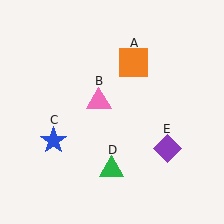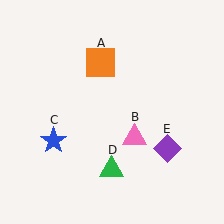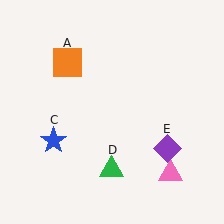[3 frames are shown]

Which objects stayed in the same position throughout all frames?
Blue star (object C) and green triangle (object D) and purple diamond (object E) remained stationary.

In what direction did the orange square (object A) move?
The orange square (object A) moved left.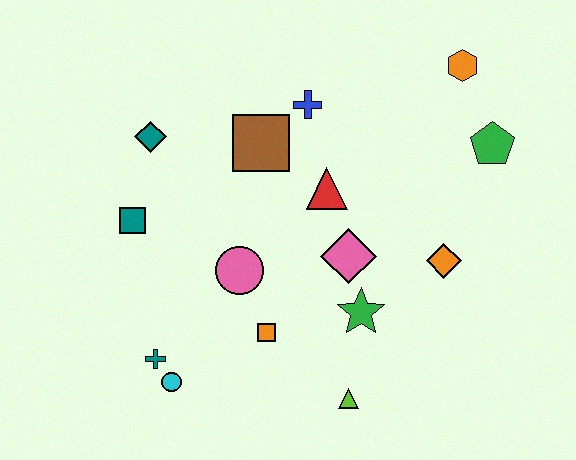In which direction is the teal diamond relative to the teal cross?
The teal diamond is above the teal cross.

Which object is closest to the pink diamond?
The green star is closest to the pink diamond.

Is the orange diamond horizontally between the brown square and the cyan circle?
No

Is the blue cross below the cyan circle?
No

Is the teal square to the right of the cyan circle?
No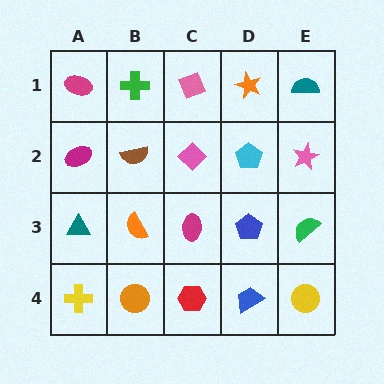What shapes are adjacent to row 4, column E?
A green semicircle (row 3, column E), a blue trapezoid (row 4, column D).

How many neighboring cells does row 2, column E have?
3.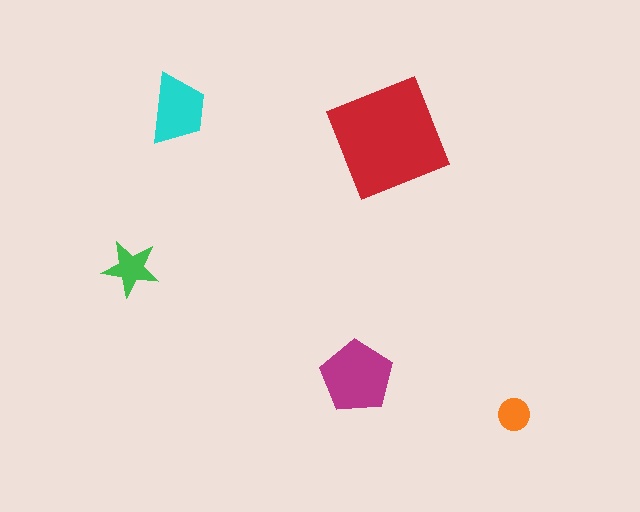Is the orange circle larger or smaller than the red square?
Smaller.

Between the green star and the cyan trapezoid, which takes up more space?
The cyan trapezoid.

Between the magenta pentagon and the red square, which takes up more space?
The red square.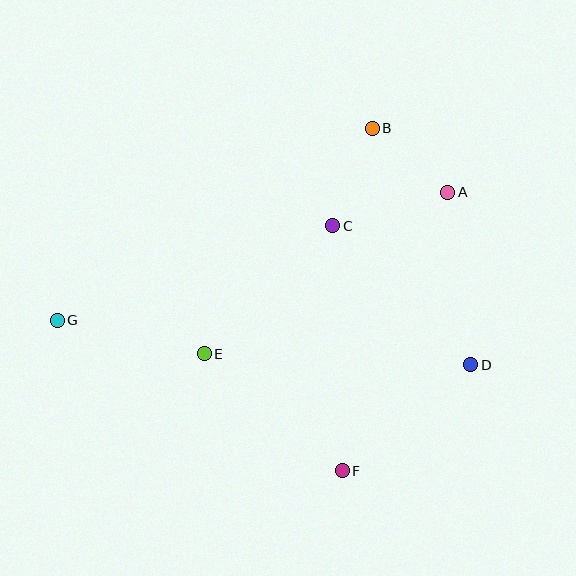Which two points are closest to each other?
Points A and B are closest to each other.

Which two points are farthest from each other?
Points D and G are farthest from each other.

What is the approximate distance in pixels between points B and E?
The distance between B and E is approximately 281 pixels.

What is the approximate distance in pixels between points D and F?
The distance between D and F is approximately 167 pixels.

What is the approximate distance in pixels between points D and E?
The distance between D and E is approximately 267 pixels.